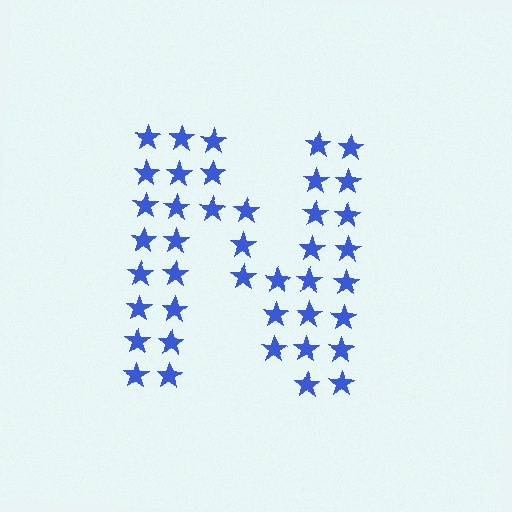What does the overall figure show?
The overall figure shows the letter N.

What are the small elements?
The small elements are stars.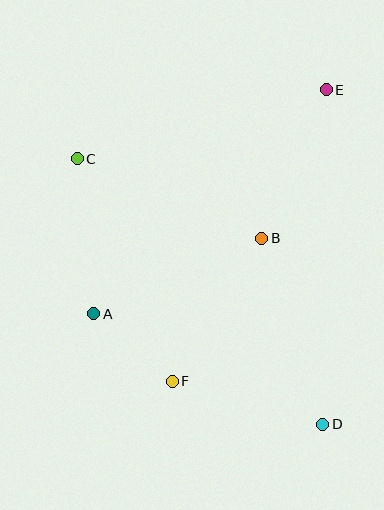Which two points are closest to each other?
Points A and F are closest to each other.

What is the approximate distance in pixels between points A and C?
The distance between A and C is approximately 156 pixels.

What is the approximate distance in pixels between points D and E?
The distance between D and E is approximately 335 pixels.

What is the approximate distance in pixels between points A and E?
The distance between A and E is approximately 323 pixels.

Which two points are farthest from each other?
Points C and D are farthest from each other.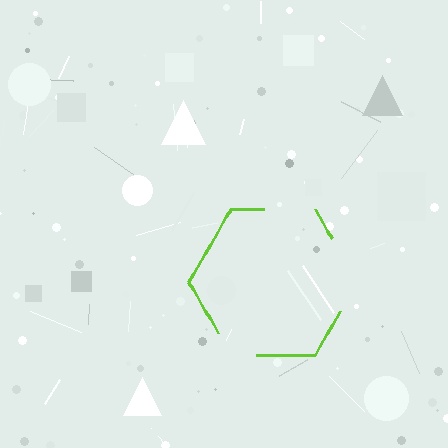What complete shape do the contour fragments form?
The contour fragments form a hexagon.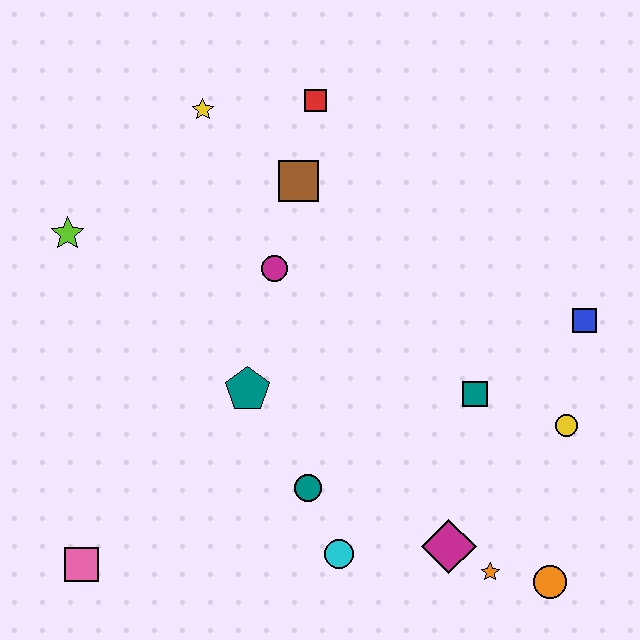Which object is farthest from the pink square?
The blue square is farthest from the pink square.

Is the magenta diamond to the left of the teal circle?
No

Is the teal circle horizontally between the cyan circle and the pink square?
Yes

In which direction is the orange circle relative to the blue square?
The orange circle is below the blue square.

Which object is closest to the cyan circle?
The teal circle is closest to the cyan circle.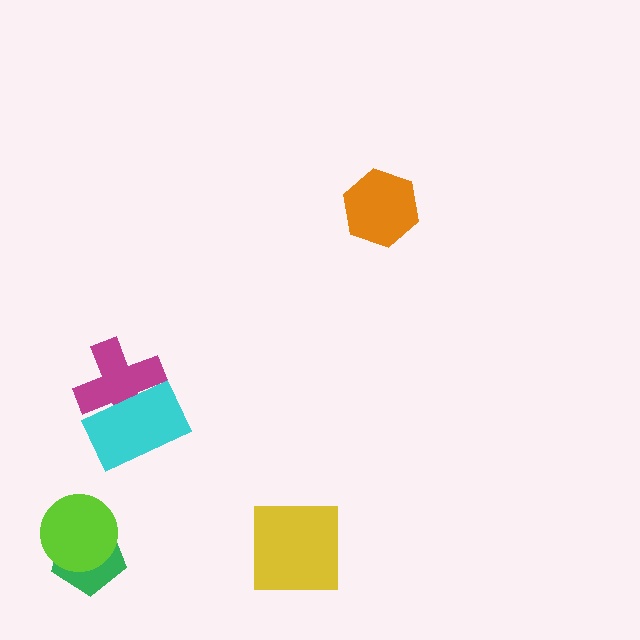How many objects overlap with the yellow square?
0 objects overlap with the yellow square.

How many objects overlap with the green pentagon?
1 object overlaps with the green pentagon.